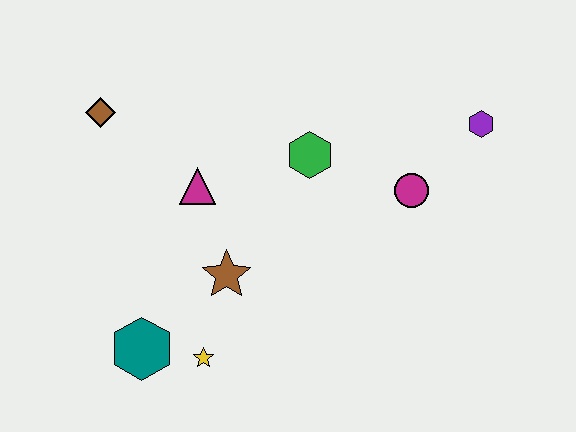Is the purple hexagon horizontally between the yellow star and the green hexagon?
No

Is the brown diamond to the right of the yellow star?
No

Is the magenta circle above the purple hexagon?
No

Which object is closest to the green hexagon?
The magenta circle is closest to the green hexagon.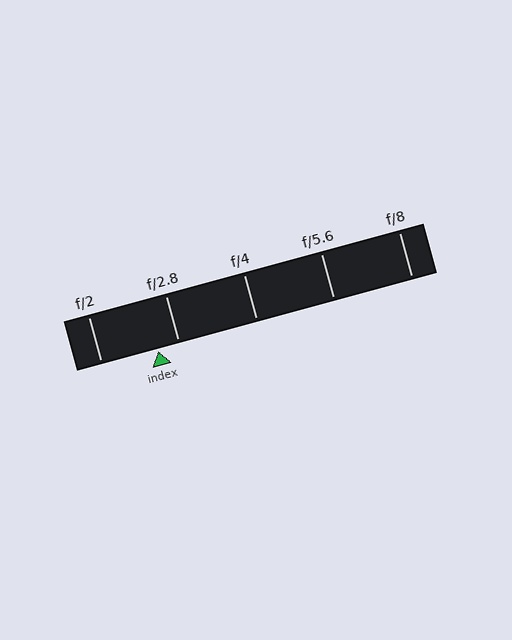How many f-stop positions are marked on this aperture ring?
There are 5 f-stop positions marked.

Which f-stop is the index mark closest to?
The index mark is closest to f/2.8.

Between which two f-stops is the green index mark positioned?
The index mark is between f/2 and f/2.8.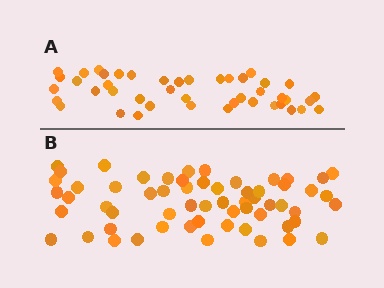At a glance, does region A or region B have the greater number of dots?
Region B (the bottom region) has more dots.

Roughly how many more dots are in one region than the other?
Region B has approximately 15 more dots than region A.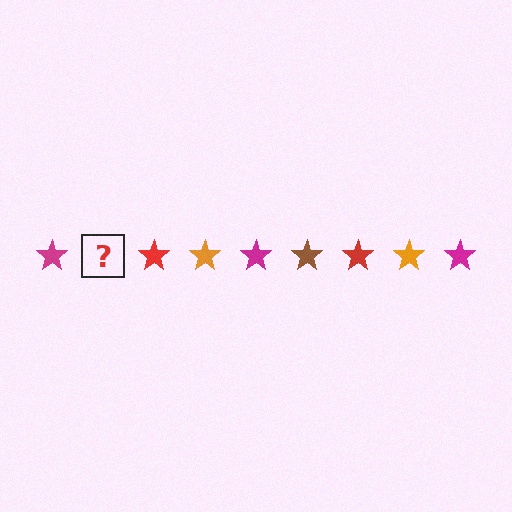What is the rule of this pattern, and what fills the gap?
The rule is that the pattern cycles through magenta, brown, red, orange stars. The gap should be filled with a brown star.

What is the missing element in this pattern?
The missing element is a brown star.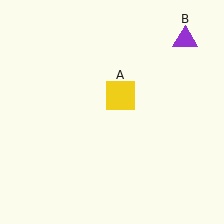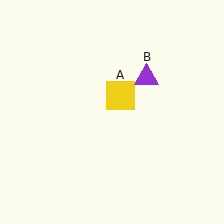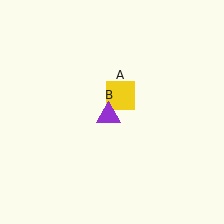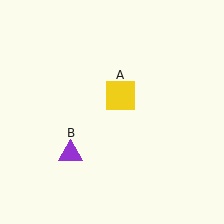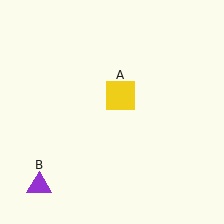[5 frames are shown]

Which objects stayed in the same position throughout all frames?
Yellow square (object A) remained stationary.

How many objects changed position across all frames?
1 object changed position: purple triangle (object B).